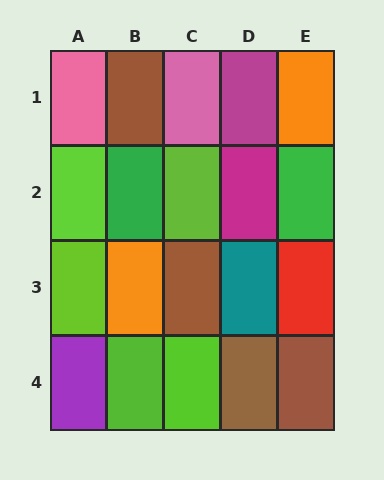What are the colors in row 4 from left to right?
Purple, lime, lime, brown, brown.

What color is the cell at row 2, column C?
Lime.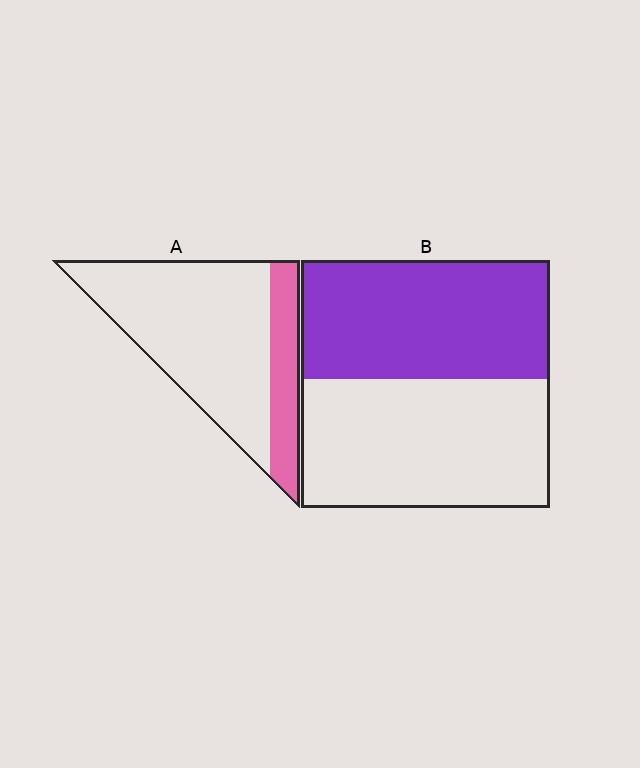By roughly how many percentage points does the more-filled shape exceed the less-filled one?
By roughly 25 percentage points (B over A).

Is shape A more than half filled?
No.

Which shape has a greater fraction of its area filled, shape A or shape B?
Shape B.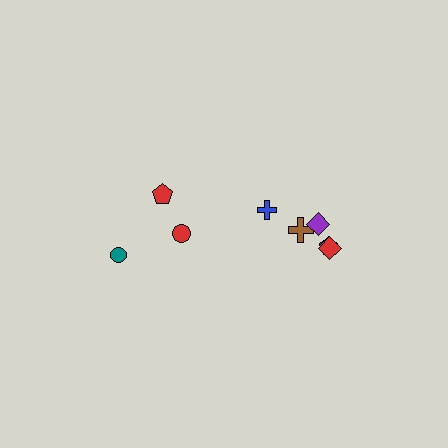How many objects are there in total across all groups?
There are 9 objects.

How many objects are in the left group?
There are 3 objects.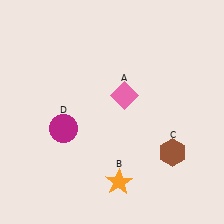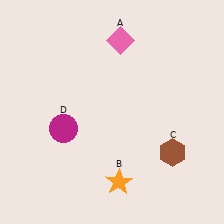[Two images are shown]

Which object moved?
The pink diamond (A) moved up.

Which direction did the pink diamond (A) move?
The pink diamond (A) moved up.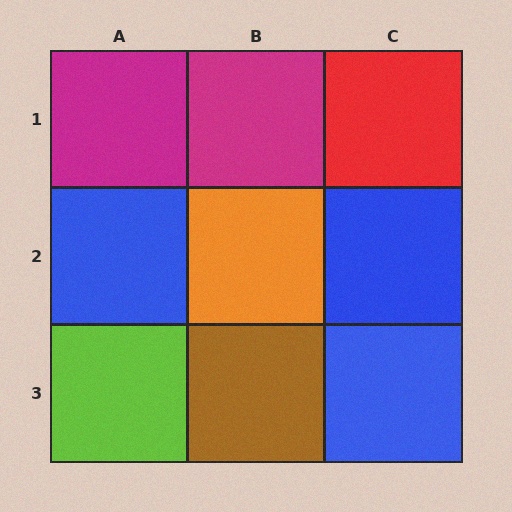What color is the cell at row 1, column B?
Magenta.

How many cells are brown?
1 cell is brown.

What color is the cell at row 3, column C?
Blue.